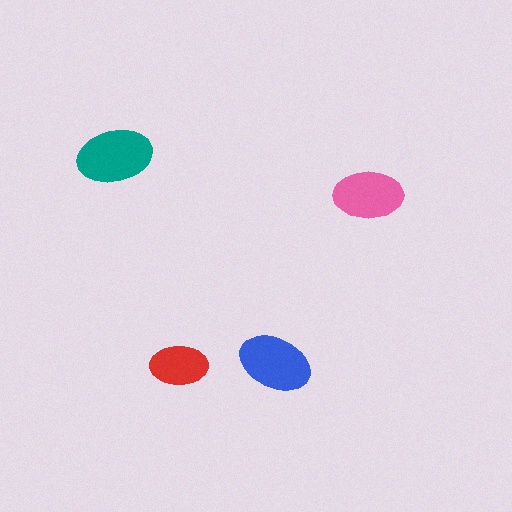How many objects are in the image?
There are 4 objects in the image.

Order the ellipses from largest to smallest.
the teal one, the blue one, the pink one, the red one.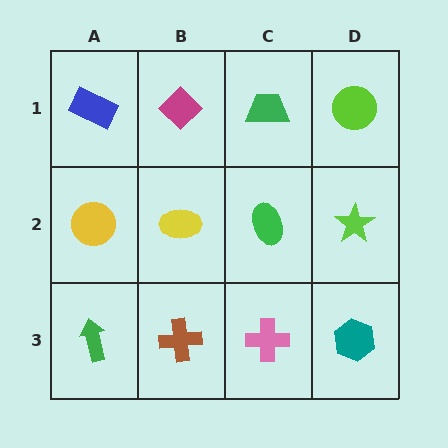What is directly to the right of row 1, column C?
A lime circle.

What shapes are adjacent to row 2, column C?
A green trapezoid (row 1, column C), a pink cross (row 3, column C), a yellow ellipse (row 2, column B), a lime star (row 2, column D).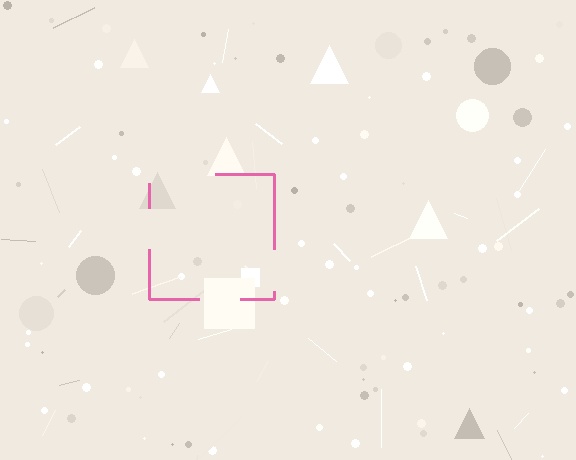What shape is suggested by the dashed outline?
The dashed outline suggests a square.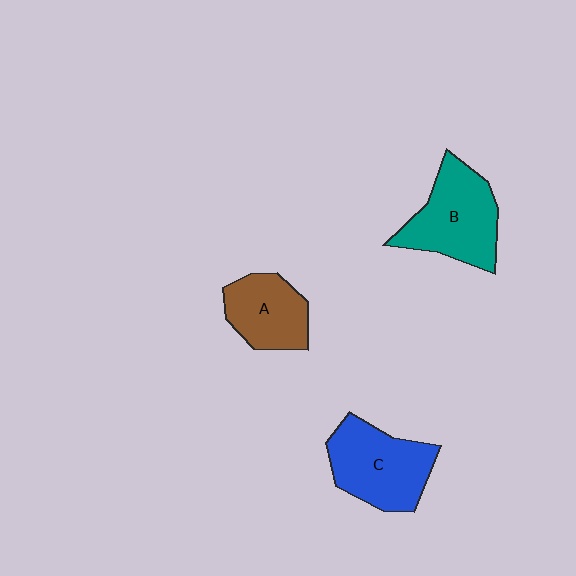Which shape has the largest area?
Shape B (teal).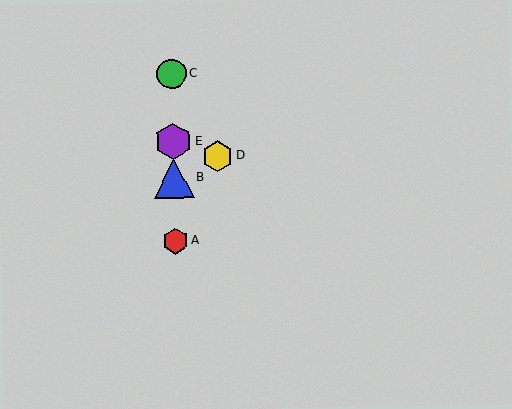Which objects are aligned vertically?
Objects A, B, C, E are aligned vertically.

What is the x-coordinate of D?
Object D is at x≈217.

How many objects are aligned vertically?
4 objects (A, B, C, E) are aligned vertically.